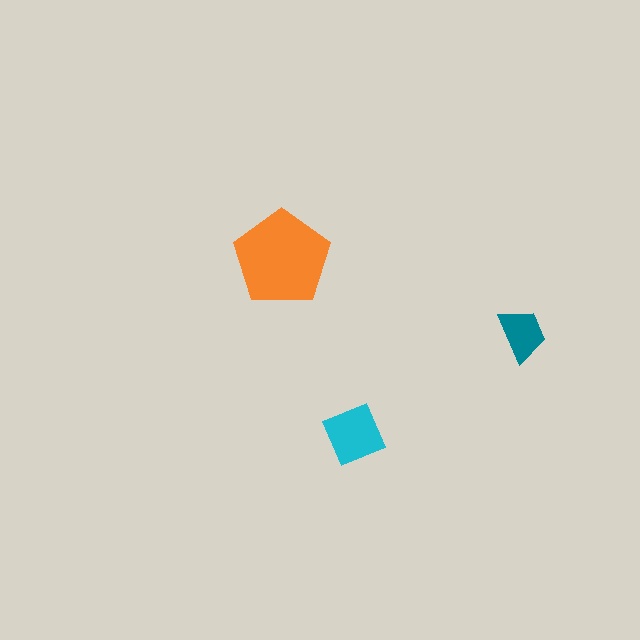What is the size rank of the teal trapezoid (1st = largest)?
3rd.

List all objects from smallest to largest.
The teal trapezoid, the cyan diamond, the orange pentagon.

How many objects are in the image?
There are 3 objects in the image.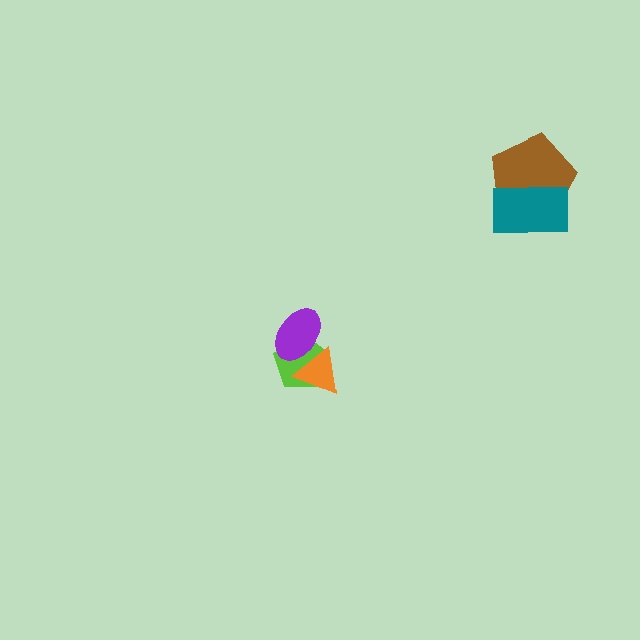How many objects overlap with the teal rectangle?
1 object overlaps with the teal rectangle.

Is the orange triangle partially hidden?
Yes, it is partially covered by another shape.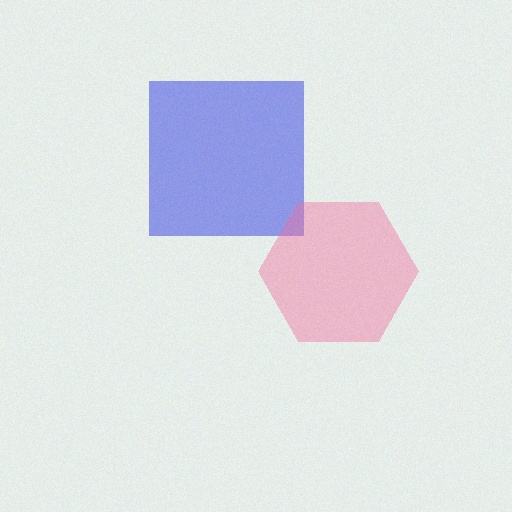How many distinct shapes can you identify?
There are 2 distinct shapes: a blue square, a pink hexagon.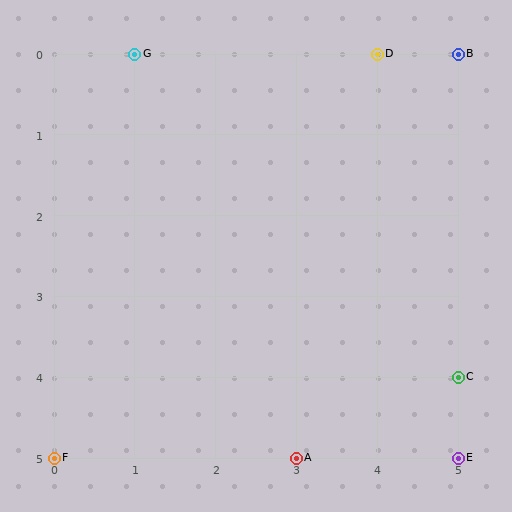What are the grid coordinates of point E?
Point E is at grid coordinates (5, 5).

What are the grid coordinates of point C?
Point C is at grid coordinates (5, 4).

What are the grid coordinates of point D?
Point D is at grid coordinates (4, 0).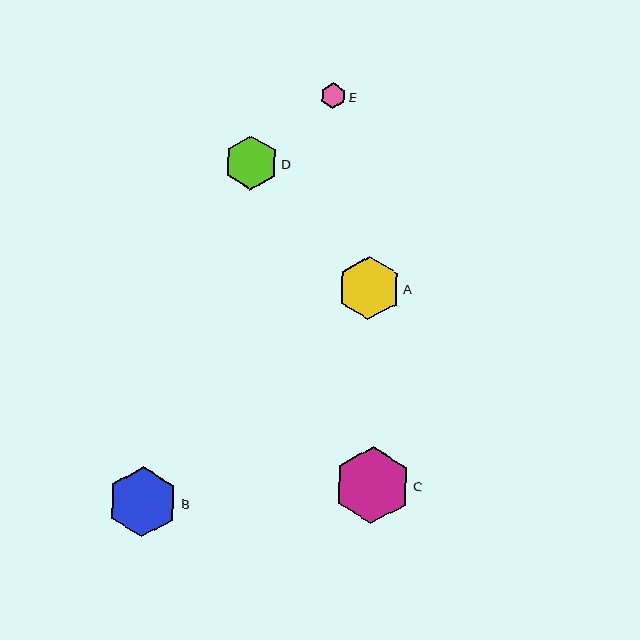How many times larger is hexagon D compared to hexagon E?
Hexagon D is approximately 2.1 times the size of hexagon E.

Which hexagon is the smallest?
Hexagon E is the smallest with a size of approximately 26 pixels.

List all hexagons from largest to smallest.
From largest to smallest: C, B, A, D, E.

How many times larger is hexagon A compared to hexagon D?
Hexagon A is approximately 1.2 times the size of hexagon D.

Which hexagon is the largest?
Hexagon C is the largest with a size of approximately 77 pixels.